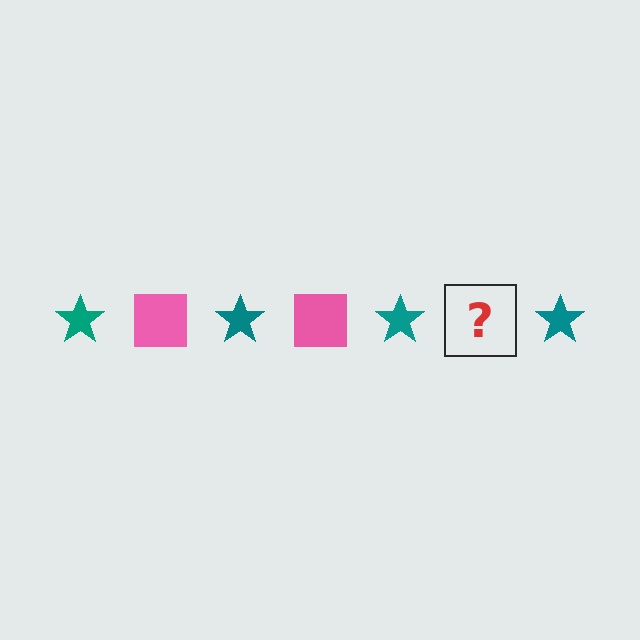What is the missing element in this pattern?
The missing element is a pink square.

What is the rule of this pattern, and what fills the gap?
The rule is that the pattern alternates between teal star and pink square. The gap should be filled with a pink square.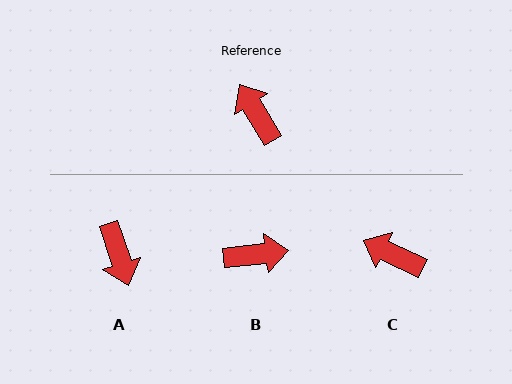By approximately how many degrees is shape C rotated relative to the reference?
Approximately 34 degrees counter-clockwise.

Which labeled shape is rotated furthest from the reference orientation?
A, about 167 degrees away.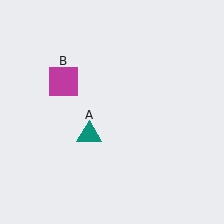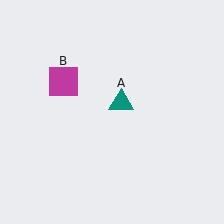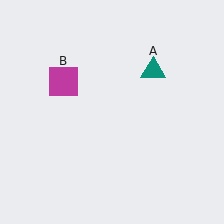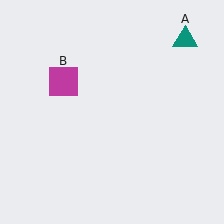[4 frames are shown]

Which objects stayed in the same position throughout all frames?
Magenta square (object B) remained stationary.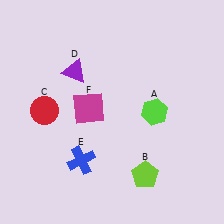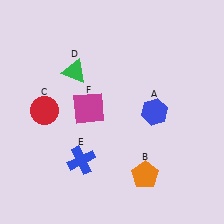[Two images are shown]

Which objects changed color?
A changed from lime to blue. B changed from lime to orange. D changed from purple to green.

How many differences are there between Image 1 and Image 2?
There are 3 differences between the two images.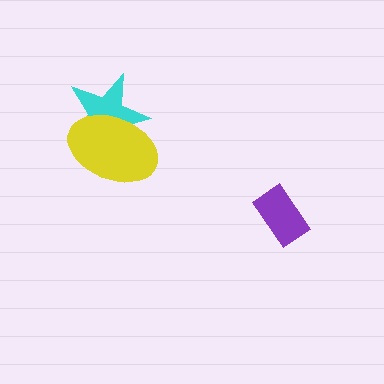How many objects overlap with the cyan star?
1 object overlaps with the cyan star.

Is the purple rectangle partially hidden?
No, no other shape covers it.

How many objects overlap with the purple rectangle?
0 objects overlap with the purple rectangle.